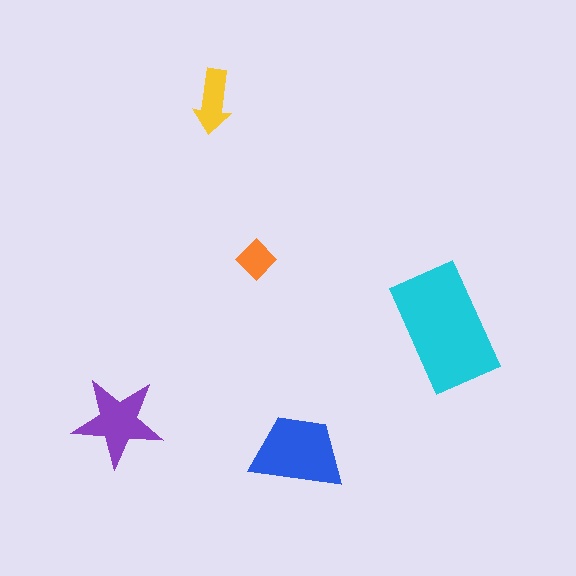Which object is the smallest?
The orange diamond.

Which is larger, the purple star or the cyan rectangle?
The cyan rectangle.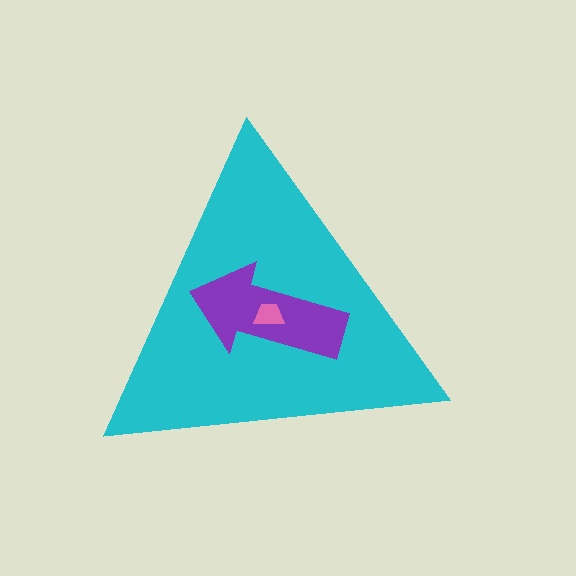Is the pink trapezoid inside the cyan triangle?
Yes.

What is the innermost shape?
The pink trapezoid.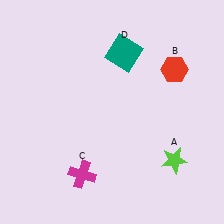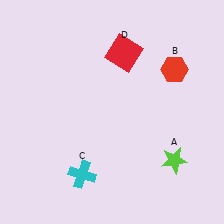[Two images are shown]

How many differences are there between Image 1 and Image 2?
There are 2 differences between the two images.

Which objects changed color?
C changed from magenta to cyan. D changed from teal to red.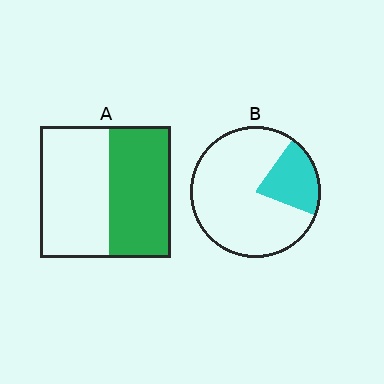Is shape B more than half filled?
No.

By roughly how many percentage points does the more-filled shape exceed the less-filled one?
By roughly 25 percentage points (A over B).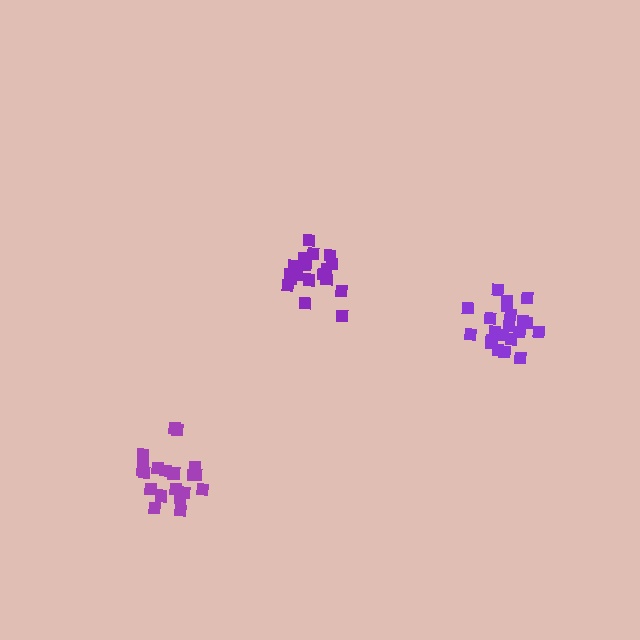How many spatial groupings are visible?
There are 3 spatial groupings.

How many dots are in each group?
Group 1: 20 dots, Group 2: 21 dots, Group 3: 19 dots (60 total).